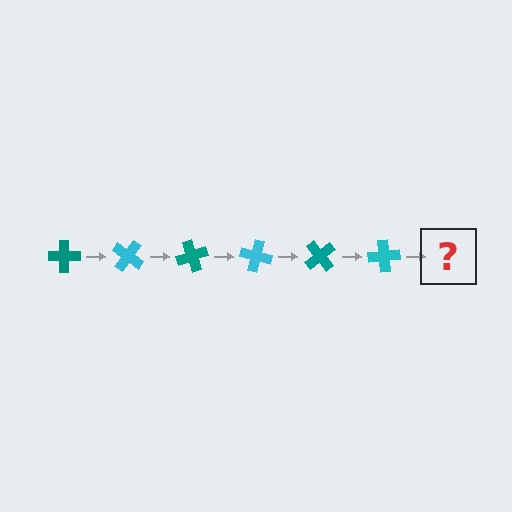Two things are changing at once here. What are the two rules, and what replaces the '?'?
The two rules are that it rotates 35 degrees each step and the color cycles through teal and cyan. The '?' should be a teal cross, rotated 210 degrees from the start.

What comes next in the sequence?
The next element should be a teal cross, rotated 210 degrees from the start.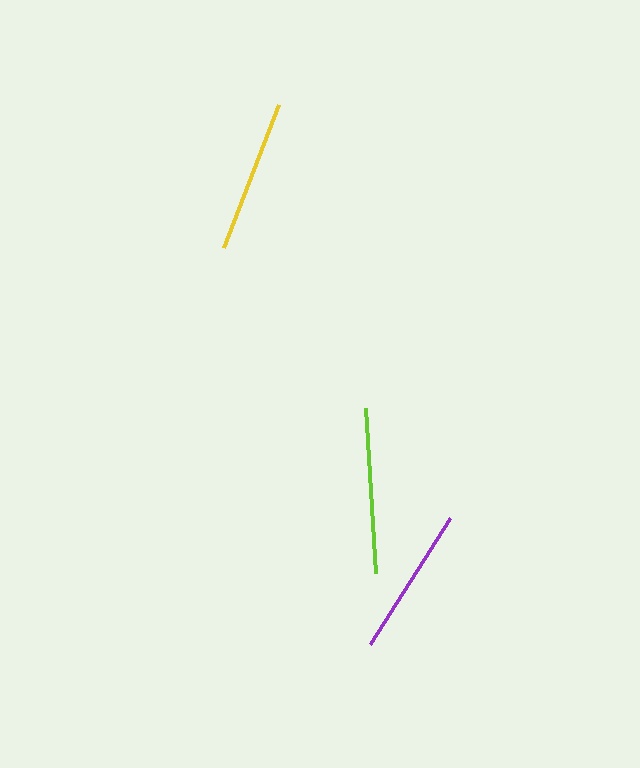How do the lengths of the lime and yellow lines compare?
The lime and yellow lines are approximately the same length.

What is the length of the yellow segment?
The yellow segment is approximately 153 pixels long.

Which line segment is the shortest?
The purple line is the shortest at approximately 149 pixels.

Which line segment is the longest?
The lime line is the longest at approximately 164 pixels.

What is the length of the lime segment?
The lime segment is approximately 164 pixels long.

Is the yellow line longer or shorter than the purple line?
The yellow line is longer than the purple line.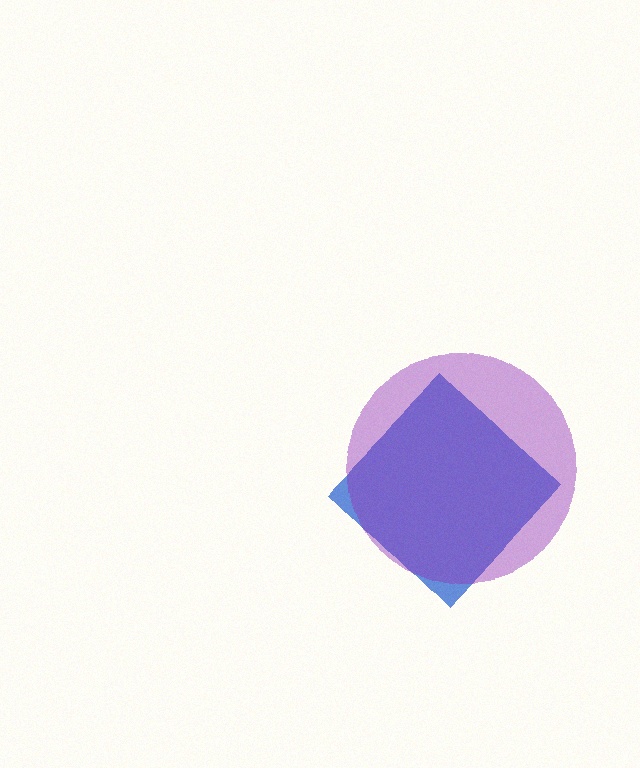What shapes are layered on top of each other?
The layered shapes are: a blue diamond, a purple circle.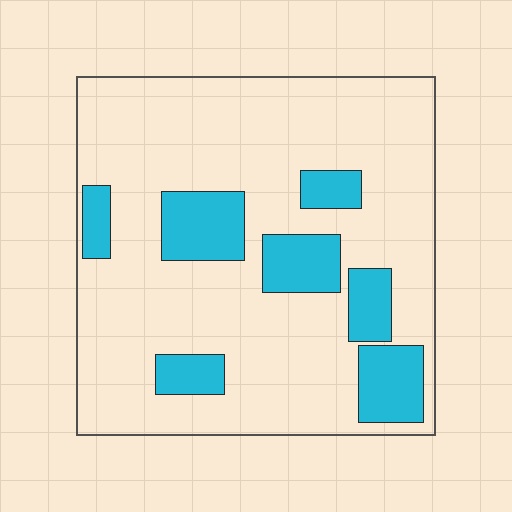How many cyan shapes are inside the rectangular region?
7.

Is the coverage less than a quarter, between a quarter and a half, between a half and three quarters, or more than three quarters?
Less than a quarter.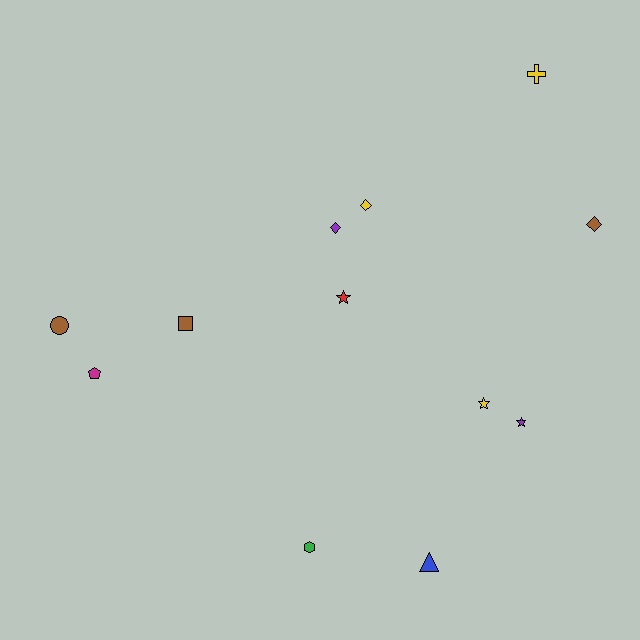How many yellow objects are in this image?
There are 3 yellow objects.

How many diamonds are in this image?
There are 3 diamonds.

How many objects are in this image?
There are 12 objects.